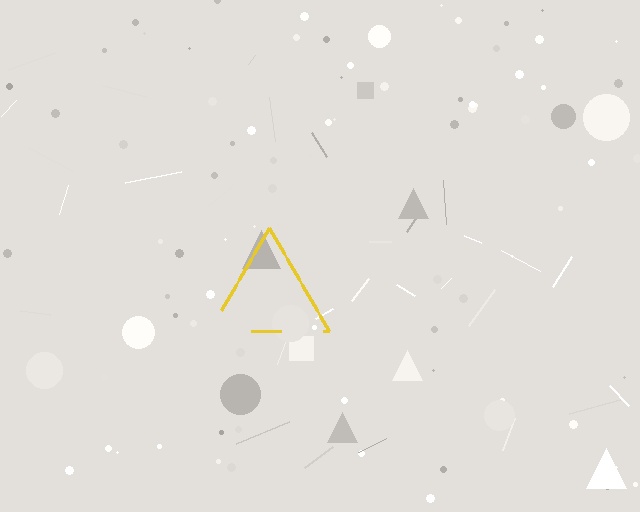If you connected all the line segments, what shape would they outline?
They would outline a triangle.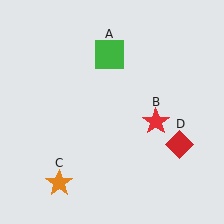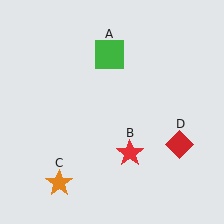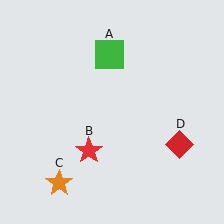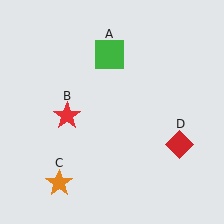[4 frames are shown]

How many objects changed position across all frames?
1 object changed position: red star (object B).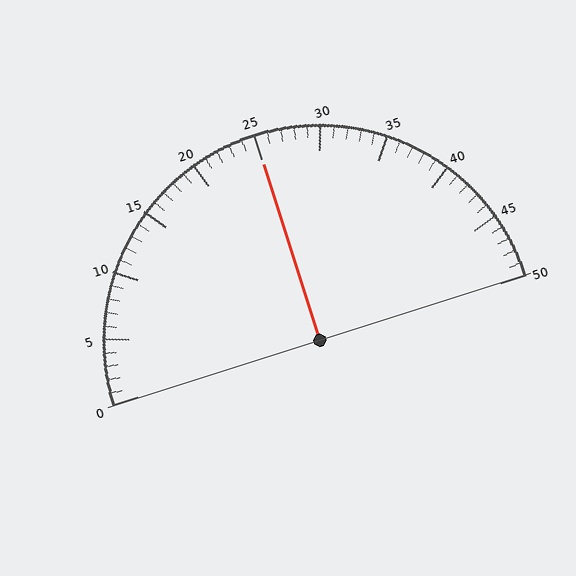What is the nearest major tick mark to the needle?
The nearest major tick mark is 25.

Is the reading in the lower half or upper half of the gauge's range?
The reading is in the upper half of the range (0 to 50).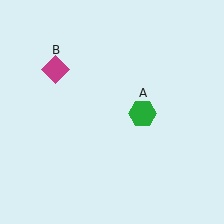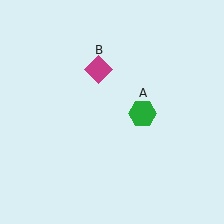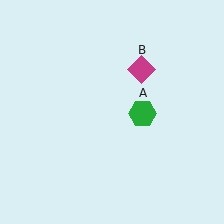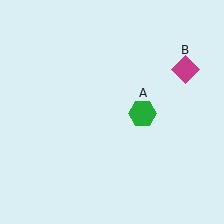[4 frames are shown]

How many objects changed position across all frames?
1 object changed position: magenta diamond (object B).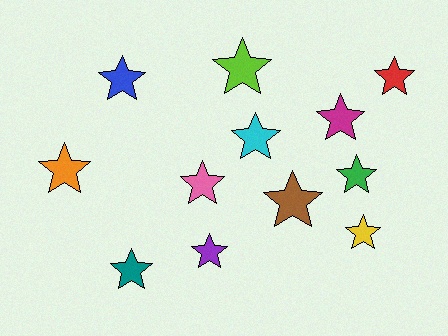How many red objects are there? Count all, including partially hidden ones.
There is 1 red object.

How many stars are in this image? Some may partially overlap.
There are 12 stars.